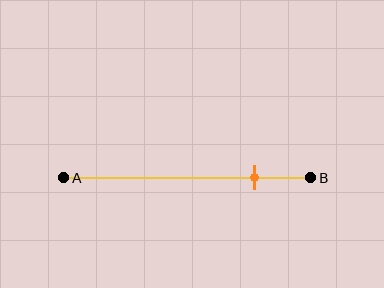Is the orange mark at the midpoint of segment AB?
No, the mark is at about 80% from A, not at the 50% midpoint.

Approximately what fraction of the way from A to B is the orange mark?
The orange mark is approximately 80% of the way from A to B.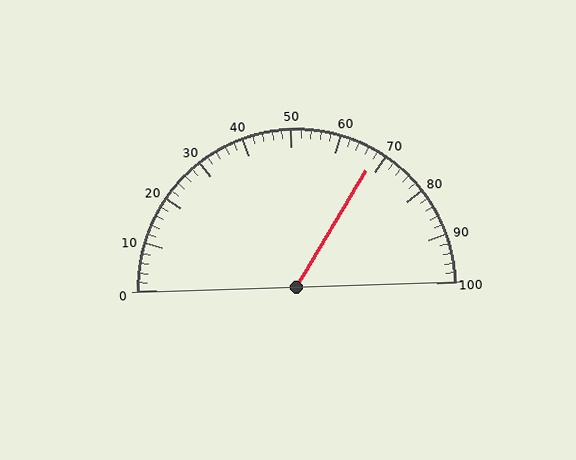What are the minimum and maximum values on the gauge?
The gauge ranges from 0 to 100.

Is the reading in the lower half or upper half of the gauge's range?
The reading is in the upper half of the range (0 to 100).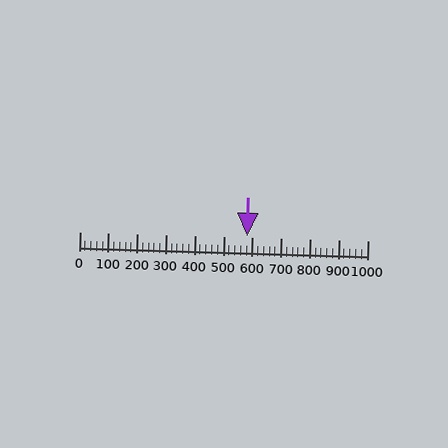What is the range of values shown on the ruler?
The ruler shows values from 0 to 1000.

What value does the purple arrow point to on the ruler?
The purple arrow points to approximately 582.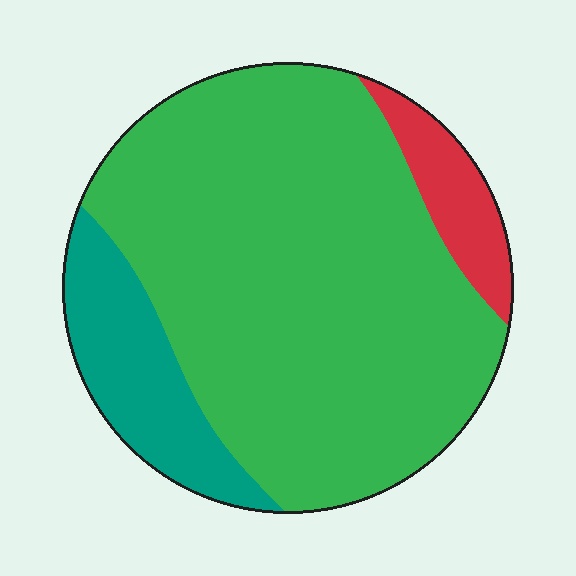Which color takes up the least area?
Red, at roughly 10%.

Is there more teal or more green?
Green.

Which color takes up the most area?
Green, at roughly 75%.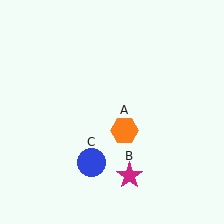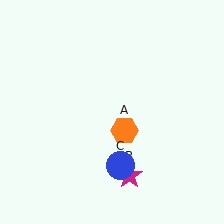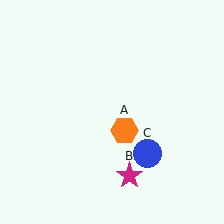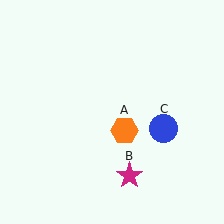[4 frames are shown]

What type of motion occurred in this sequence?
The blue circle (object C) rotated counterclockwise around the center of the scene.